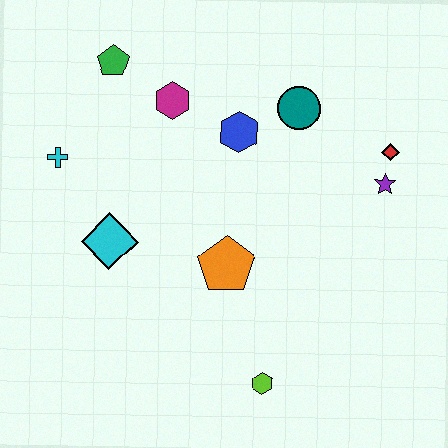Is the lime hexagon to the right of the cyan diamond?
Yes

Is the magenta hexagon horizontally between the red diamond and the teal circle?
No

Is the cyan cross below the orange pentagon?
No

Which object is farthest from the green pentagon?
The lime hexagon is farthest from the green pentagon.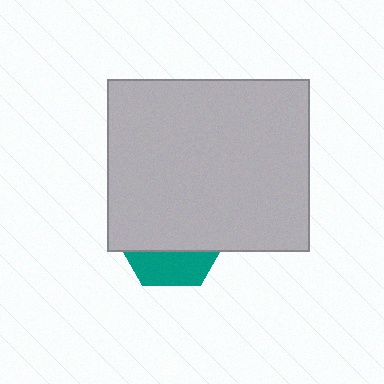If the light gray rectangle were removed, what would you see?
You would see the complete teal hexagon.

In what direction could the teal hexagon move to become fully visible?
The teal hexagon could move down. That would shift it out from behind the light gray rectangle entirely.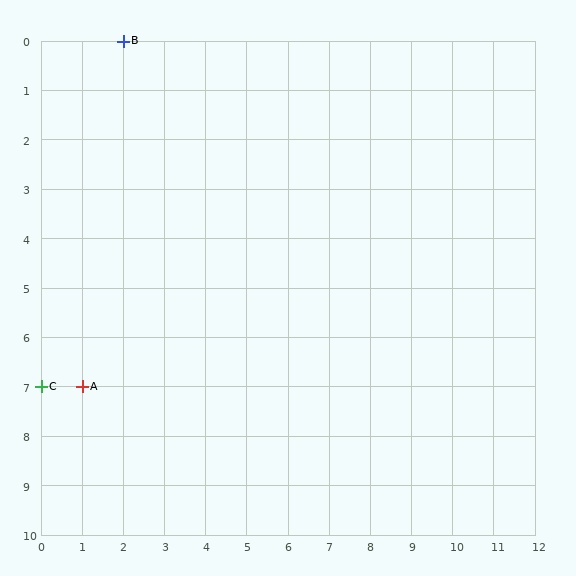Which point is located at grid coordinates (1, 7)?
Point A is at (1, 7).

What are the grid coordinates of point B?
Point B is at grid coordinates (2, 0).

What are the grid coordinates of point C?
Point C is at grid coordinates (0, 7).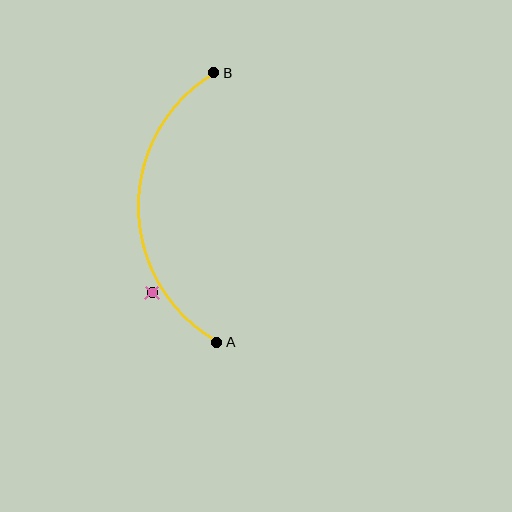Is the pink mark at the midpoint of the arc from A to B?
No — the pink mark does not lie on the arc at all. It sits slightly outside the curve.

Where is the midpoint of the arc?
The arc midpoint is the point on the curve farthest from the straight line joining A and B. It sits to the left of that line.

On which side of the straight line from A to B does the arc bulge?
The arc bulges to the left of the straight line connecting A and B.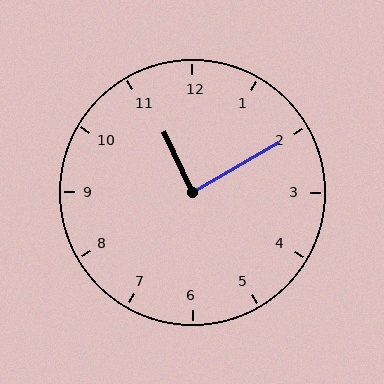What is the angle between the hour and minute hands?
Approximately 85 degrees.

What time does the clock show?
11:10.